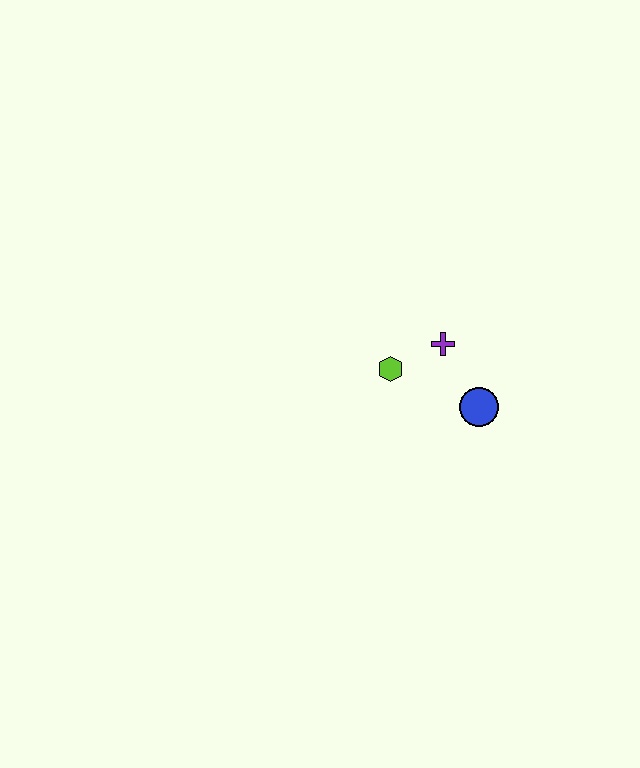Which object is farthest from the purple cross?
The blue circle is farthest from the purple cross.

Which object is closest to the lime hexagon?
The purple cross is closest to the lime hexagon.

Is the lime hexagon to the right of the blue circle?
No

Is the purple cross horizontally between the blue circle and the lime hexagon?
Yes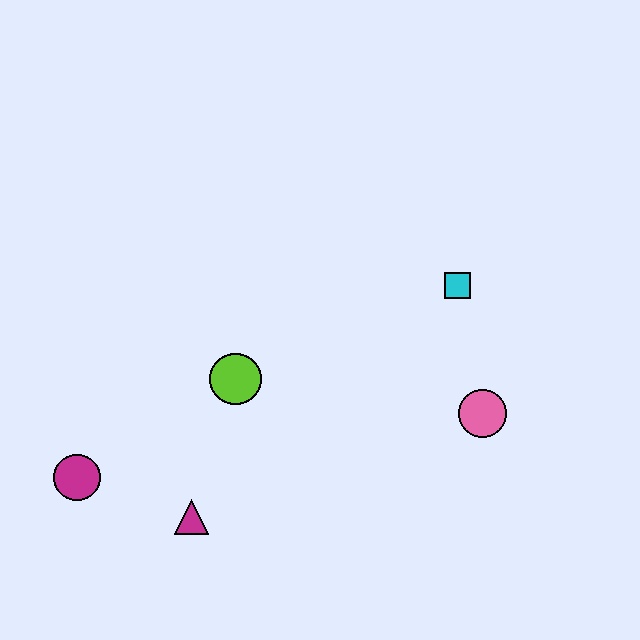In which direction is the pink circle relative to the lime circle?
The pink circle is to the right of the lime circle.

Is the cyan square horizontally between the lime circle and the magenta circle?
No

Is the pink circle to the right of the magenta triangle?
Yes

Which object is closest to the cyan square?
The pink circle is closest to the cyan square.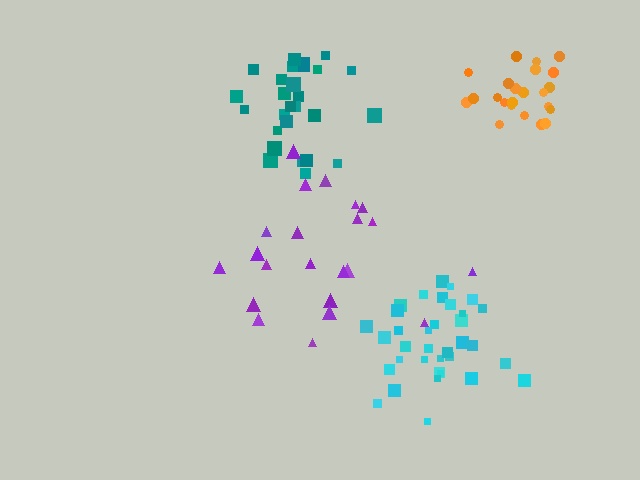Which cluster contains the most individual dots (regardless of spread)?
Cyan (35).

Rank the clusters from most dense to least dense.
orange, cyan, teal, purple.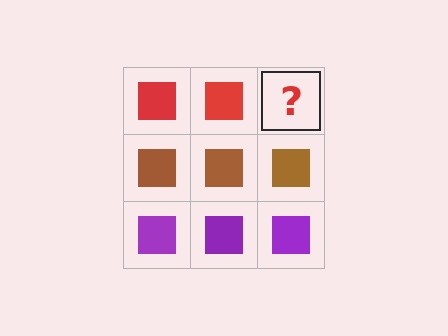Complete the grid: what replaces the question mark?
The question mark should be replaced with a red square.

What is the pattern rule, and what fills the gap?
The rule is that each row has a consistent color. The gap should be filled with a red square.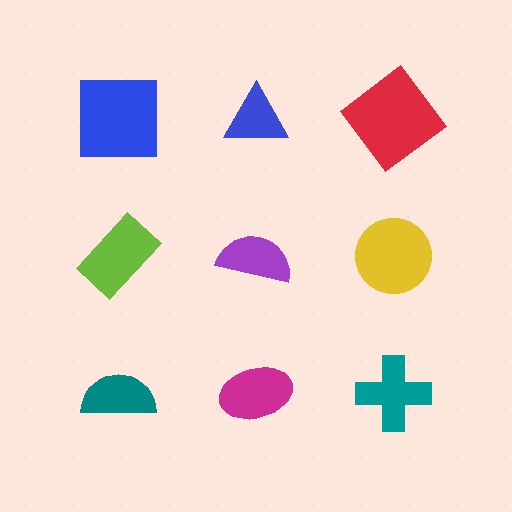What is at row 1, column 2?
A blue triangle.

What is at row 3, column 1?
A teal semicircle.